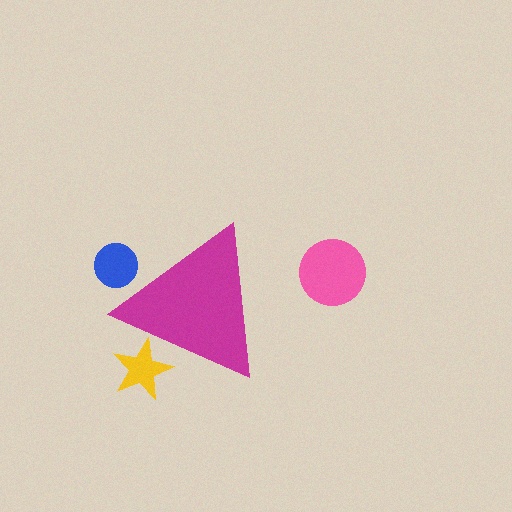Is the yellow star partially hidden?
Yes, the yellow star is partially hidden behind the magenta triangle.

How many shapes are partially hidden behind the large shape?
2 shapes are partially hidden.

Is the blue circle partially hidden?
Yes, the blue circle is partially hidden behind the magenta triangle.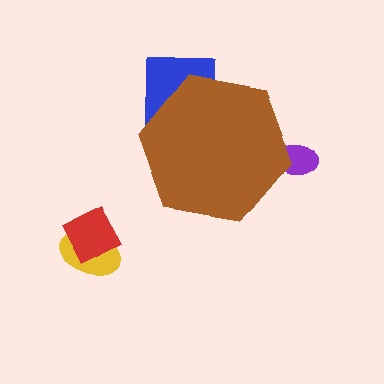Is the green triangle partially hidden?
No, the green triangle is fully visible.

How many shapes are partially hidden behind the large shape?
2 shapes are partially hidden.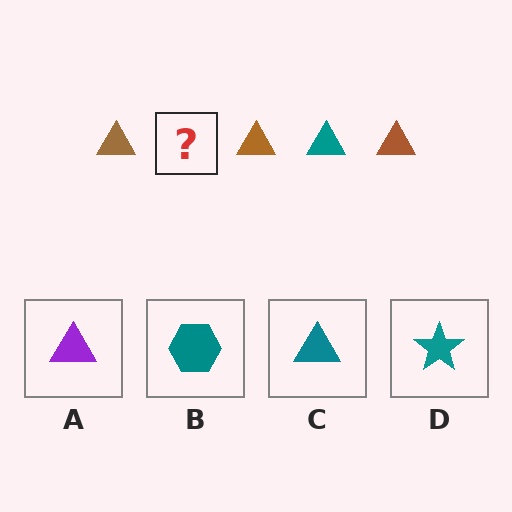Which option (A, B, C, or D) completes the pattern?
C.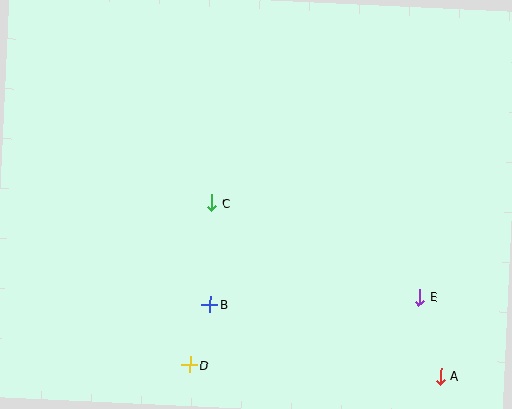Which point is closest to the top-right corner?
Point E is closest to the top-right corner.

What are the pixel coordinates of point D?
Point D is at (189, 365).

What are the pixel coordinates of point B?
Point B is at (210, 304).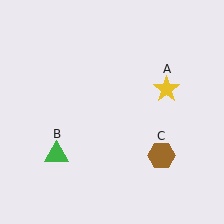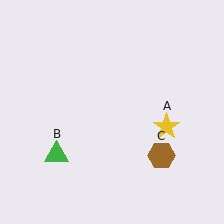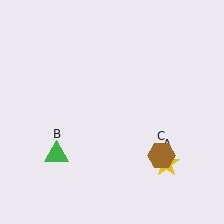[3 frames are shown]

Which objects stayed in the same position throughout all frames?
Green triangle (object B) and brown hexagon (object C) remained stationary.